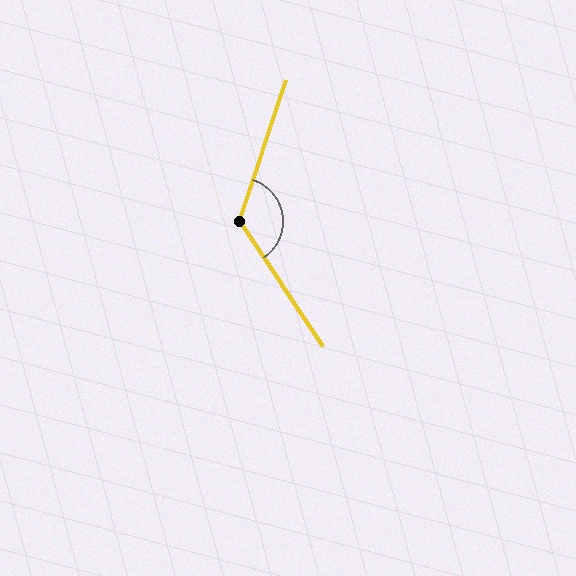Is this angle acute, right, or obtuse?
It is obtuse.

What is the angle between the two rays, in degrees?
Approximately 128 degrees.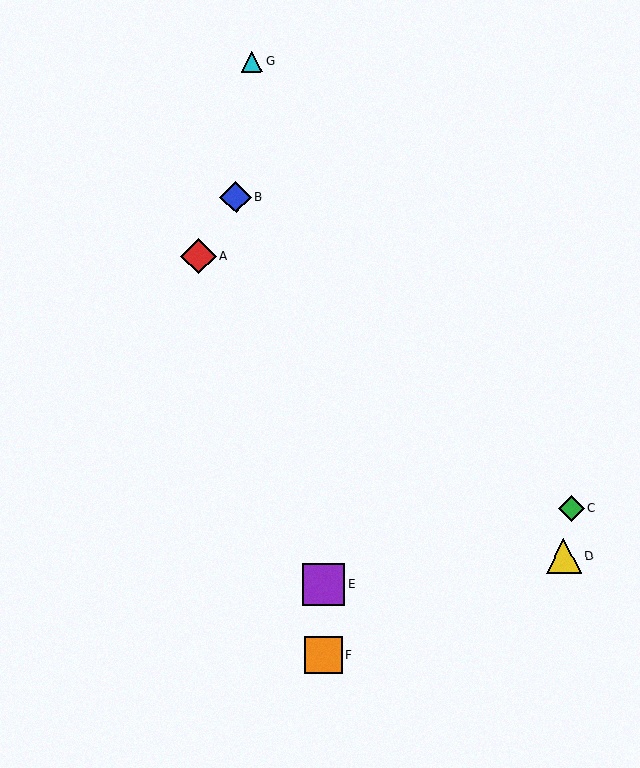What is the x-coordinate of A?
Object A is at x≈198.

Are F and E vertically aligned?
Yes, both are at x≈324.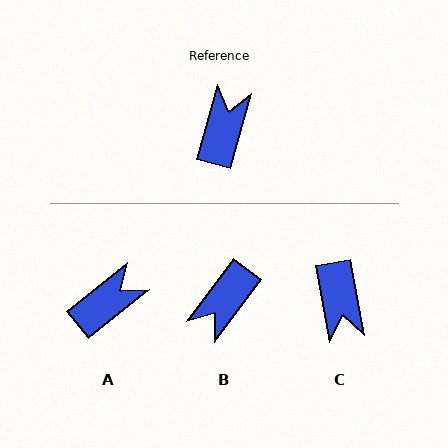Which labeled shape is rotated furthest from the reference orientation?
B, about 159 degrees away.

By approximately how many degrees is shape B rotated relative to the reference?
Approximately 159 degrees counter-clockwise.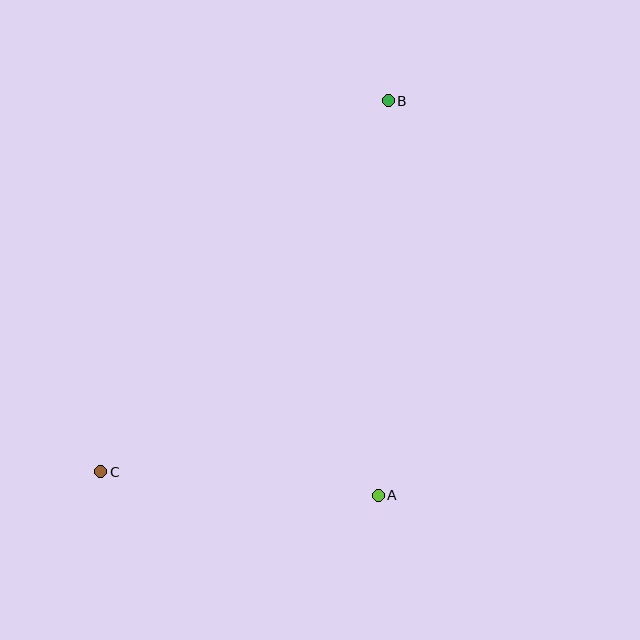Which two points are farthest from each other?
Points B and C are farthest from each other.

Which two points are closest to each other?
Points A and C are closest to each other.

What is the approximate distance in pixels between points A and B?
The distance between A and B is approximately 395 pixels.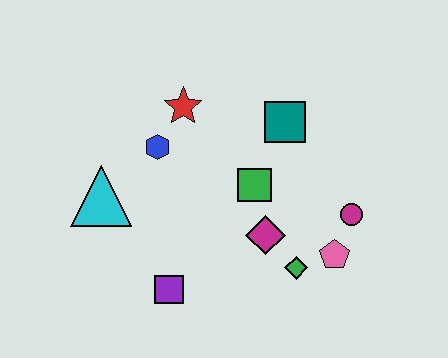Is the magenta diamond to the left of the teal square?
Yes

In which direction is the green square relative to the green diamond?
The green square is above the green diamond.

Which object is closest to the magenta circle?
The pink pentagon is closest to the magenta circle.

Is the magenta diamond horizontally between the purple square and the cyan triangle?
No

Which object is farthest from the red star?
The pink pentagon is farthest from the red star.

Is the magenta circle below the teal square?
Yes